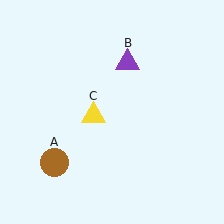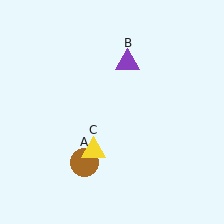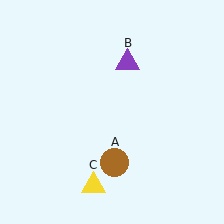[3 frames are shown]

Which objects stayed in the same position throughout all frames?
Purple triangle (object B) remained stationary.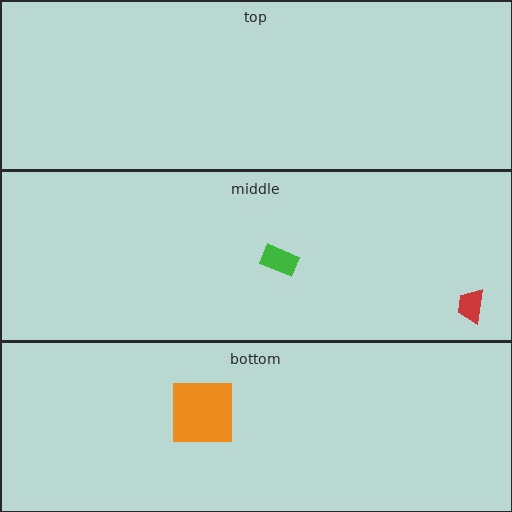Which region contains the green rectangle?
The middle region.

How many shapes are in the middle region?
2.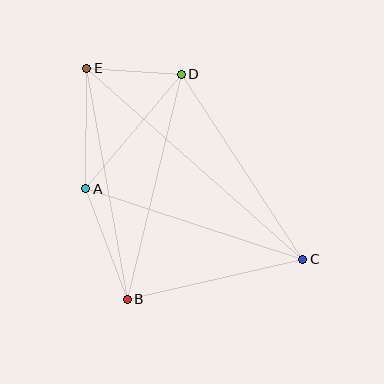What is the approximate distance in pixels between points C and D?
The distance between C and D is approximately 221 pixels.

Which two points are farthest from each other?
Points C and E are farthest from each other.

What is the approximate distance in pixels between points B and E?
The distance between B and E is approximately 235 pixels.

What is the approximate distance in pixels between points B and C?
The distance between B and C is approximately 180 pixels.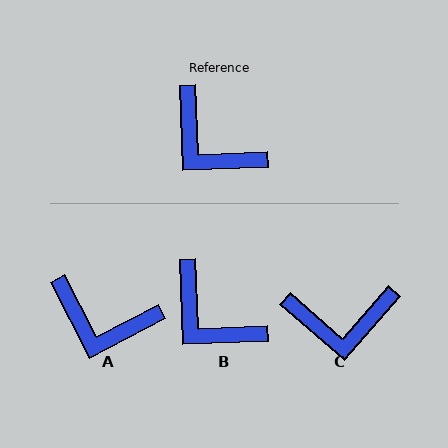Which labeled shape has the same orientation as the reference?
B.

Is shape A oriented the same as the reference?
No, it is off by about 25 degrees.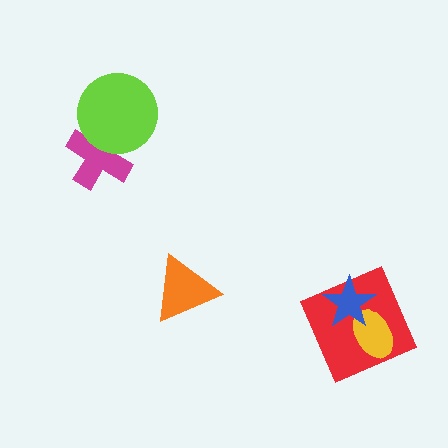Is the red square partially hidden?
Yes, it is partially covered by another shape.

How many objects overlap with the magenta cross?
1 object overlaps with the magenta cross.